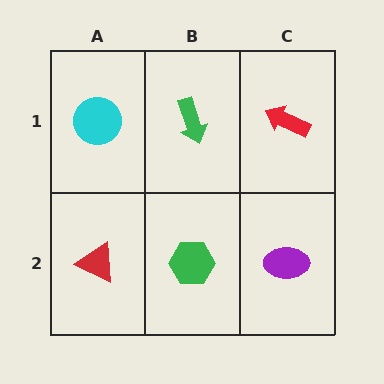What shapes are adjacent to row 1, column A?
A red triangle (row 2, column A), a green arrow (row 1, column B).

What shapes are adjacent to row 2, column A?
A cyan circle (row 1, column A), a green hexagon (row 2, column B).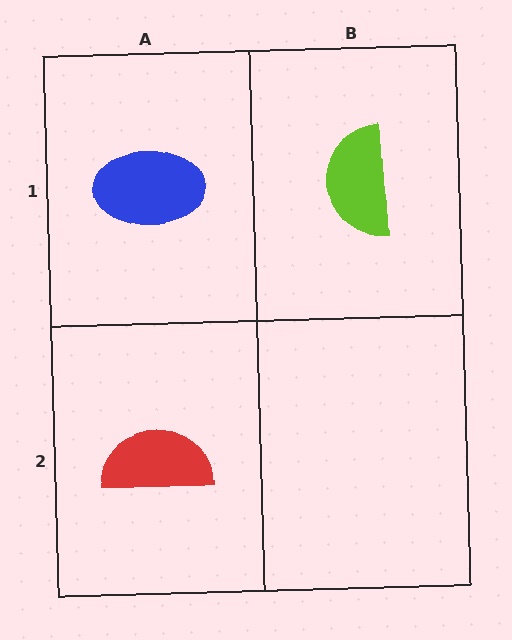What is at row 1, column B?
A lime semicircle.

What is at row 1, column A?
A blue ellipse.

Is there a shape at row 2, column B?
No, that cell is empty.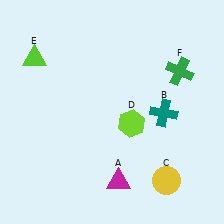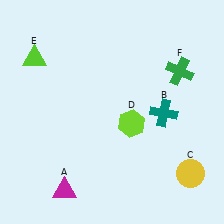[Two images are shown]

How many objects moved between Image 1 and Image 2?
2 objects moved between the two images.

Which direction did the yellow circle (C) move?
The yellow circle (C) moved right.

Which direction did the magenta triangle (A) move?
The magenta triangle (A) moved left.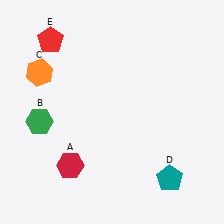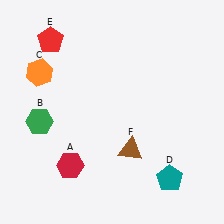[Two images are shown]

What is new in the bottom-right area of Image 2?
A brown triangle (F) was added in the bottom-right area of Image 2.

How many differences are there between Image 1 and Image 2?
There is 1 difference between the two images.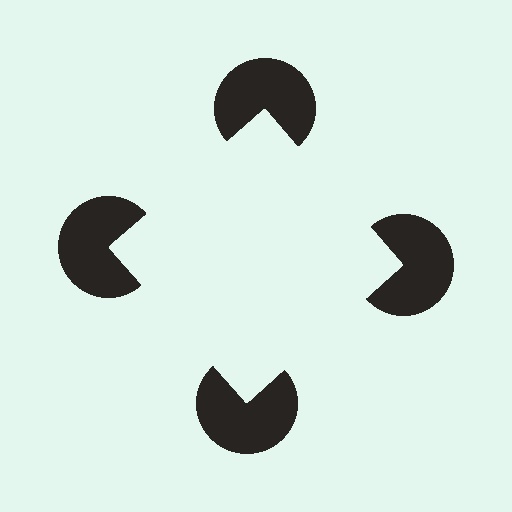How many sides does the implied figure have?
4 sides.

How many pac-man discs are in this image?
There are 4 — one at each vertex of the illusory square.